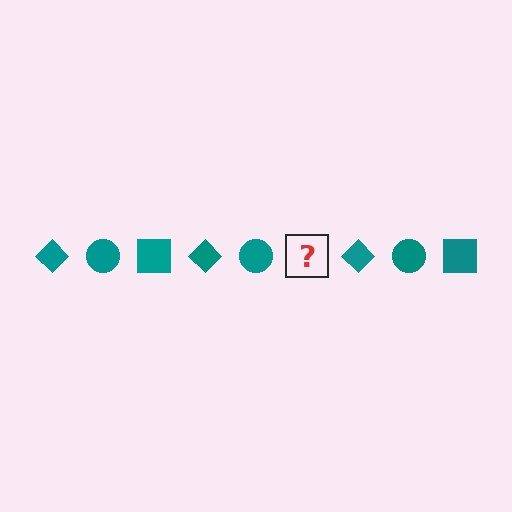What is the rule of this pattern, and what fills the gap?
The rule is that the pattern cycles through diamond, circle, square shapes in teal. The gap should be filled with a teal square.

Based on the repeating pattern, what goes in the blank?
The blank should be a teal square.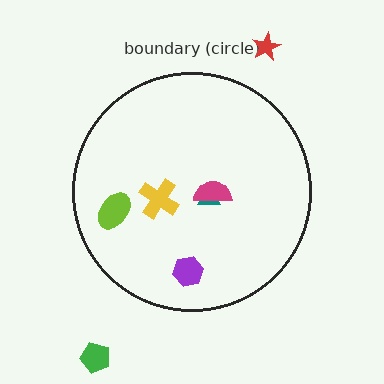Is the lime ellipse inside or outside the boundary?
Inside.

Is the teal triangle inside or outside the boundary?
Inside.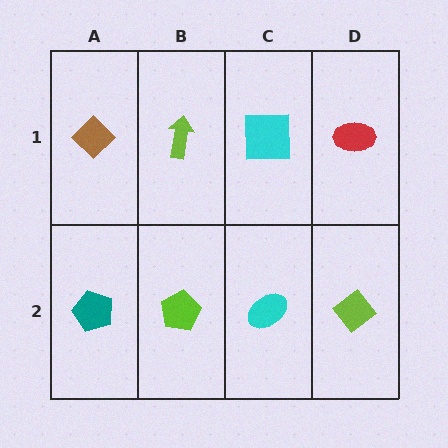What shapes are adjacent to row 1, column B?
A lime pentagon (row 2, column B), a brown diamond (row 1, column A), a cyan square (row 1, column C).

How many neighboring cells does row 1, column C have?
3.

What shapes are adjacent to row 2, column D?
A red ellipse (row 1, column D), a cyan ellipse (row 2, column C).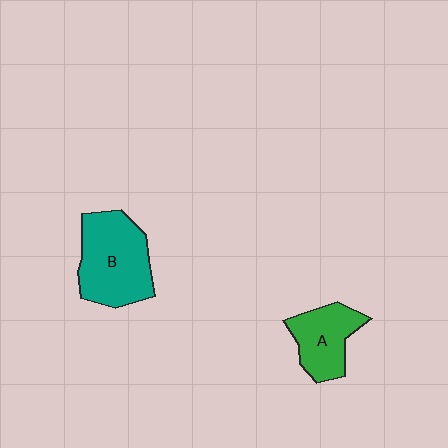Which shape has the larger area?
Shape B (teal).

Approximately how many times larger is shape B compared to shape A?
Approximately 1.5 times.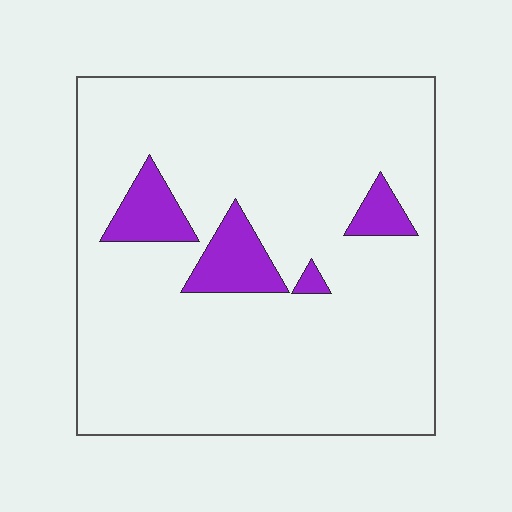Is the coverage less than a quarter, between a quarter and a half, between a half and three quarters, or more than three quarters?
Less than a quarter.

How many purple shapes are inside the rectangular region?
4.